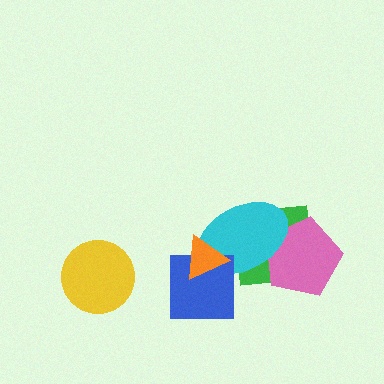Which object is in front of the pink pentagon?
The cyan ellipse is in front of the pink pentagon.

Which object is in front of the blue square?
The orange triangle is in front of the blue square.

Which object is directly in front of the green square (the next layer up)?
The pink pentagon is directly in front of the green square.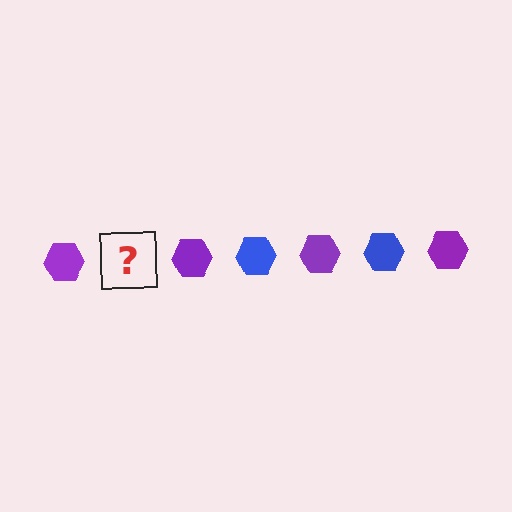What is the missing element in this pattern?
The missing element is a blue hexagon.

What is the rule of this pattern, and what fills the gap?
The rule is that the pattern cycles through purple, blue hexagons. The gap should be filled with a blue hexagon.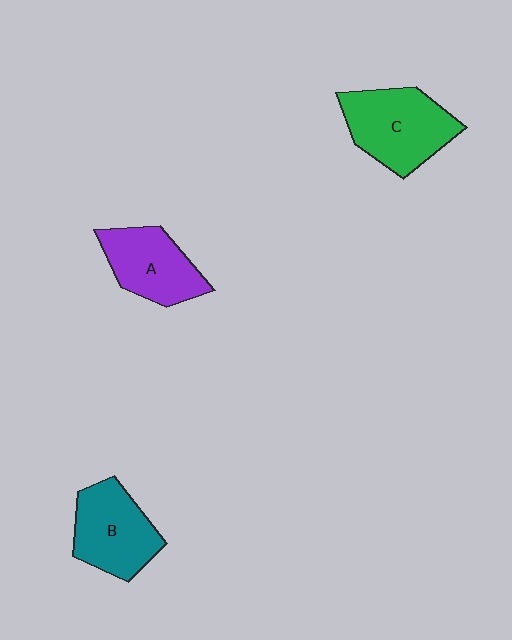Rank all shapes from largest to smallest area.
From largest to smallest: C (green), B (teal), A (purple).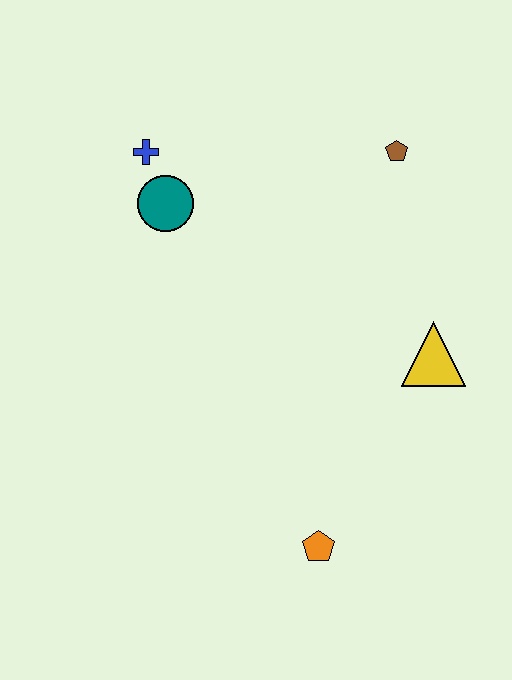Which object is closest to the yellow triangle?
The brown pentagon is closest to the yellow triangle.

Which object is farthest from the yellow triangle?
The blue cross is farthest from the yellow triangle.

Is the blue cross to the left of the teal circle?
Yes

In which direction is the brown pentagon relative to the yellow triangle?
The brown pentagon is above the yellow triangle.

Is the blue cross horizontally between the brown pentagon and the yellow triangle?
No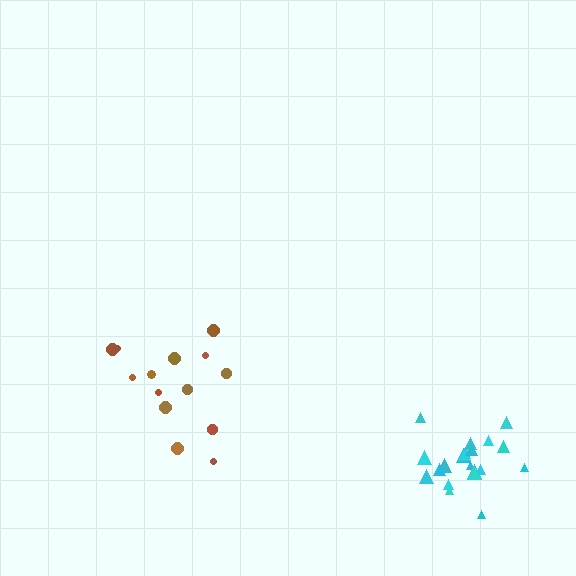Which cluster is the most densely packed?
Cyan.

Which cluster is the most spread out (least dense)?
Brown.